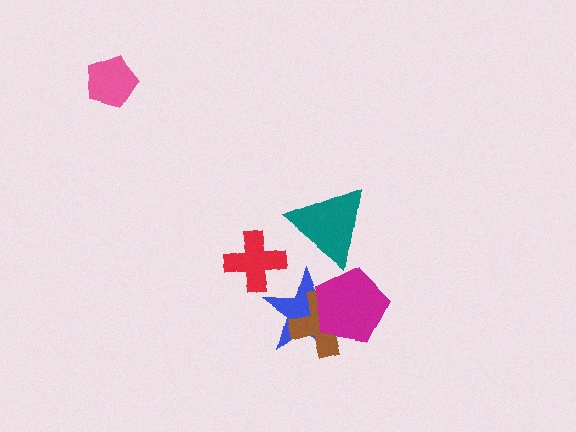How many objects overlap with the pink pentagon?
0 objects overlap with the pink pentagon.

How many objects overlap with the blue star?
2 objects overlap with the blue star.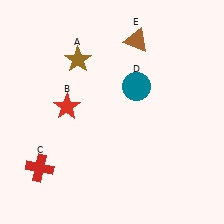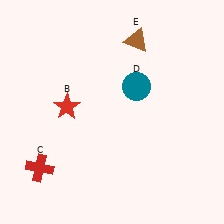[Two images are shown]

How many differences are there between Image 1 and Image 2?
There is 1 difference between the two images.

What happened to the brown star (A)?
The brown star (A) was removed in Image 2. It was in the top-left area of Image 1.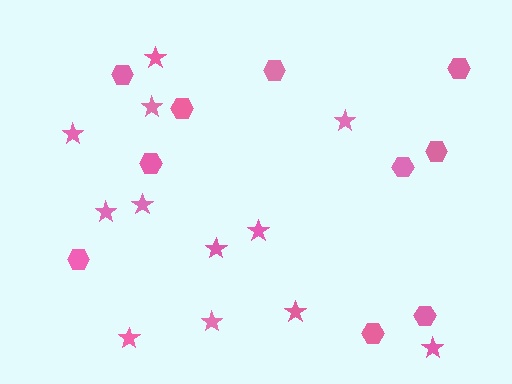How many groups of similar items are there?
There are 2 groups: one group of stars (12) and one group of hexagons (10).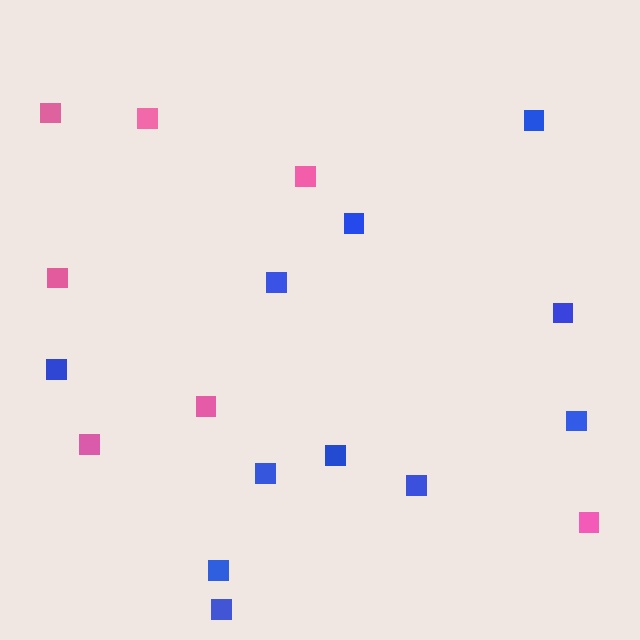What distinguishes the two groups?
There are 2 groups: one group of pink squares (7) and one group of blue squares (11).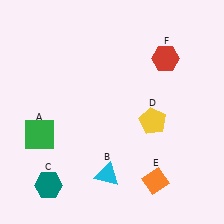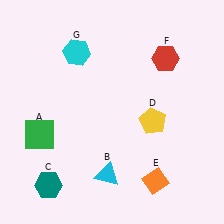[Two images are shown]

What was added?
A cyan hexagon (G) was added in Image 2.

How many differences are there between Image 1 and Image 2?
There is 1 difference between the two images.